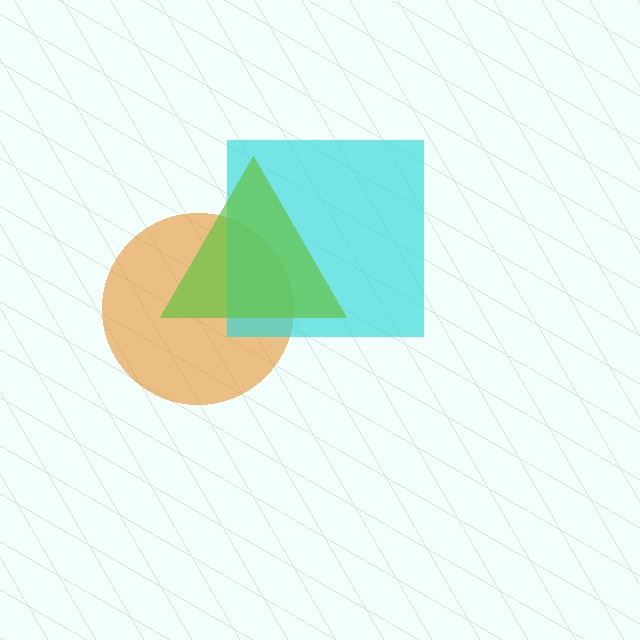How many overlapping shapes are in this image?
There are 3 overlapping shapes in the image.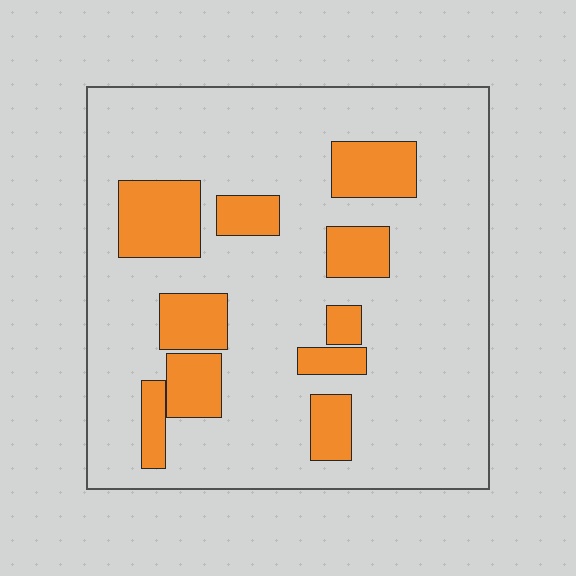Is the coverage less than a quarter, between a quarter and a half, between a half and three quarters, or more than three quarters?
Less than a quarter.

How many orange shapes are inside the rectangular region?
10.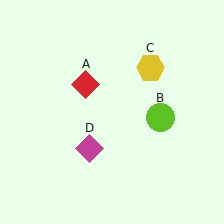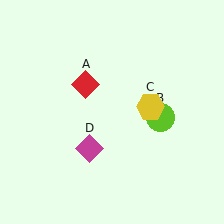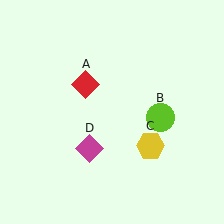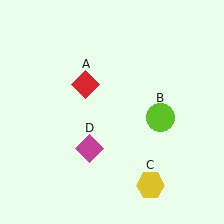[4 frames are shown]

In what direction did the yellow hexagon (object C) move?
The yellow hexagon (object C) moved down.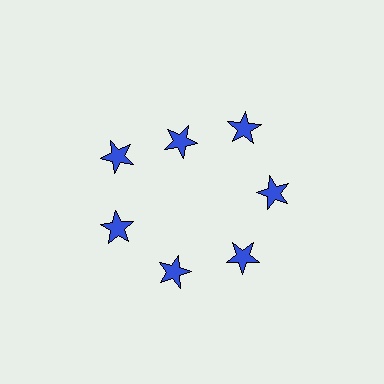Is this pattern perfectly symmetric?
No. The 7 blue stars are arranged in a ring, but one element near the 12 o'clock position is pulled inward toward the center, breaking the 7-fold rotational symmetry.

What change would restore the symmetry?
The symmetry would be restored by moving it outward, back onto the ring so that all 7 stars sit at equal angles and equal distance from the center.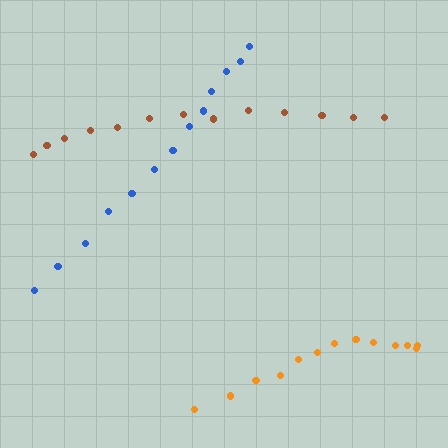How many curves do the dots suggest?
There are 3 distinct paths.